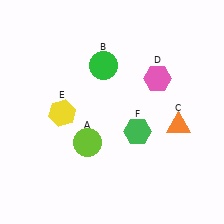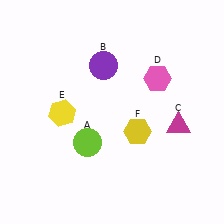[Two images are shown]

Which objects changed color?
B changed from green to purple. C changed from orange to magenta. F changed from green to yellow.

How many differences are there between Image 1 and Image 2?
There are 3 differences between the two images.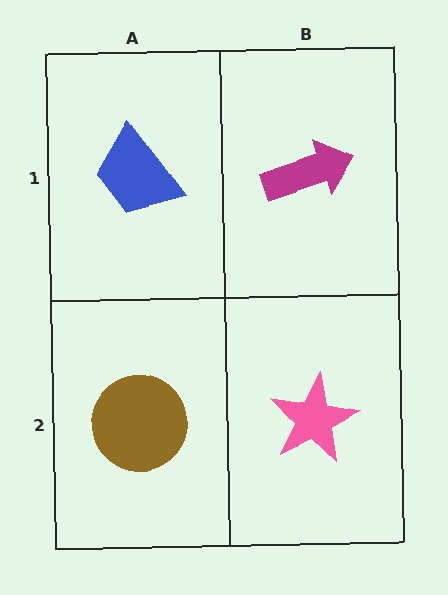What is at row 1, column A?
A blue trapezoid.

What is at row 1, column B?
A magenta arrow.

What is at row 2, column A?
A brown circle.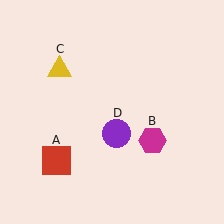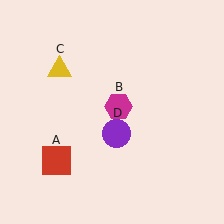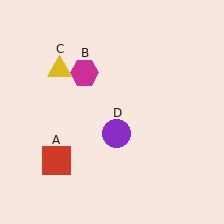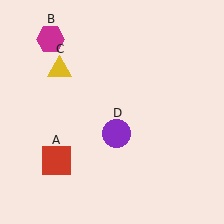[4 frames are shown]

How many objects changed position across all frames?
1 object changed position: magenta hexagon (object B).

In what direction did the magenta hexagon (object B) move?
The magenta hexagon (object B) moved up and to the left.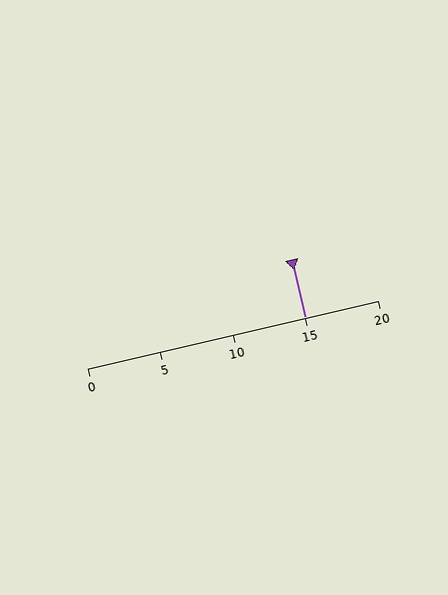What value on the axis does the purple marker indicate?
The marker indicates approximately 15.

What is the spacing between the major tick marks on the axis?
The major ticks are spaced 5 apart.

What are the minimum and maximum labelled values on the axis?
The axis runs from 0 to 20.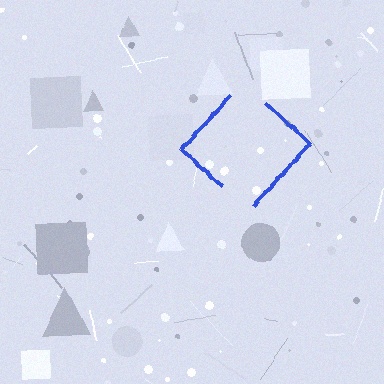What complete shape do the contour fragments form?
The contour fragments form a diamond.